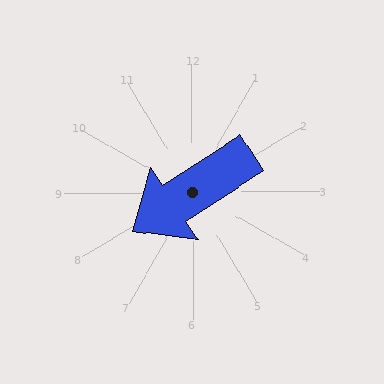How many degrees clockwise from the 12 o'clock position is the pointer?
Approximately 237 degrees.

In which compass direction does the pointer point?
Southwest.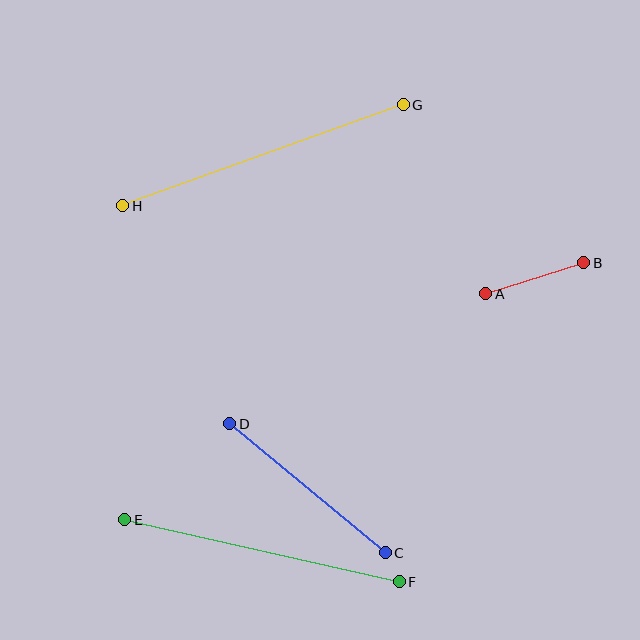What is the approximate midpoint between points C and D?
The midpoint is at approximately (308, 488) pixels.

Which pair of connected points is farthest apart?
Points G and H are farthest apart.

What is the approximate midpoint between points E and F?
The midpoint is at approximately (262, 551) pixels.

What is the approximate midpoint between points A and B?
The midpoint is at approximately (535, 278) pixels.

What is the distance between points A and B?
The distance is approximately 103 pixels.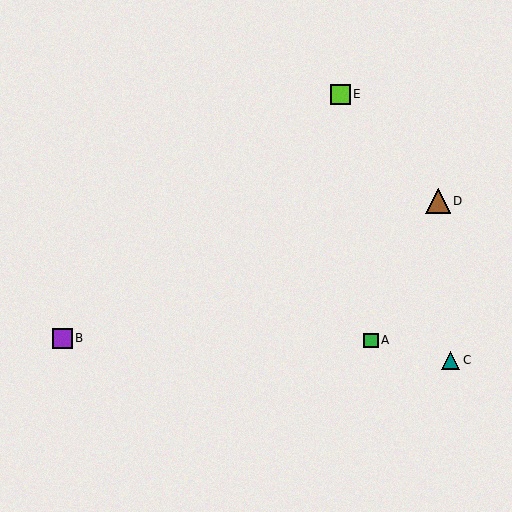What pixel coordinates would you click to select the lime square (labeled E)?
Click at (341, 94) to select the lime square E.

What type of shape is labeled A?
Shape A is a green square.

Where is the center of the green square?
The center of the green square is at (371, 340).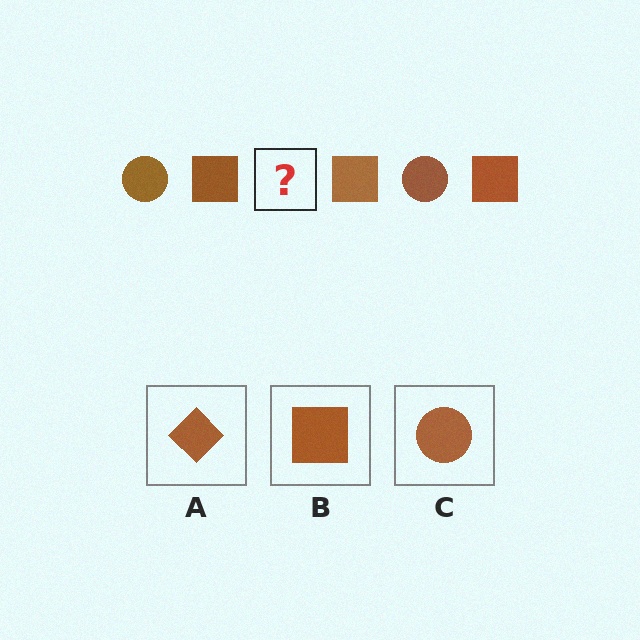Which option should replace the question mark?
Option C.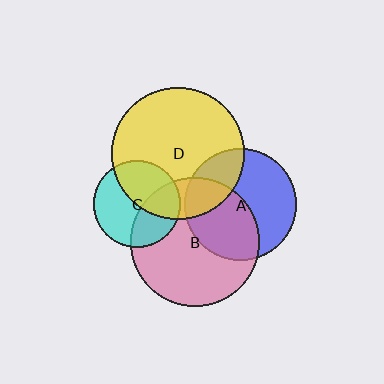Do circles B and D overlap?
Yes.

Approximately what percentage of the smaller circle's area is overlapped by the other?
Approximately 20%.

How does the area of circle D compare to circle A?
Approximately 1.4 times.